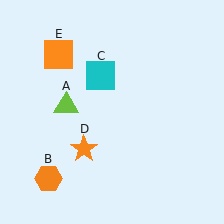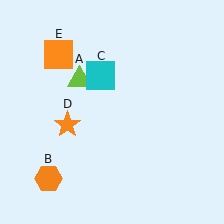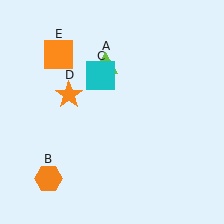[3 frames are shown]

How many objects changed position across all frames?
2 objects changed position: lime triangle (object A), orange star (object D).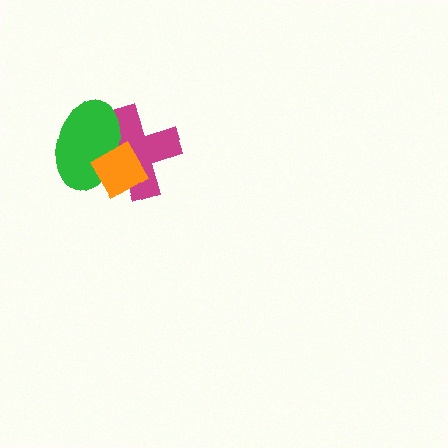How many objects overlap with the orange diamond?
2 objects overlap with the orange diamond.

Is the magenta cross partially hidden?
Yes, it is partially covered by another shape.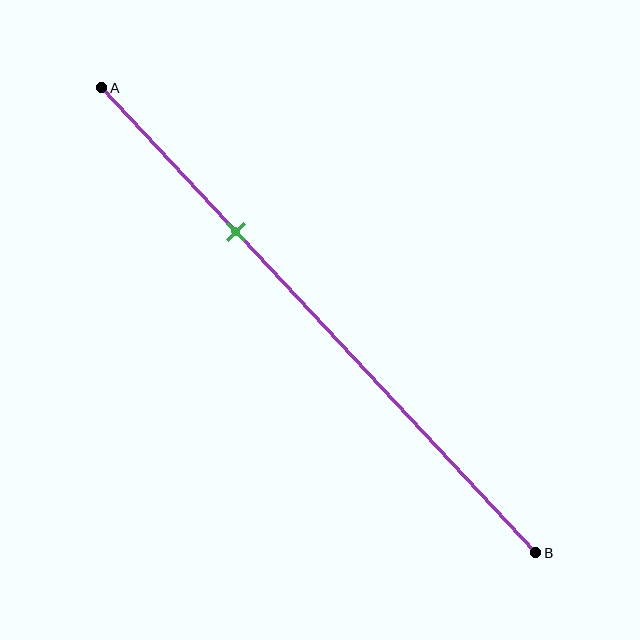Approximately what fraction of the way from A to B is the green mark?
The green mark is approximately 30% of the way from A to B.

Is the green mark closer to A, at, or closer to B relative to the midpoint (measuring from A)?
The green mark is closer to point A than the midpoint of segment AB.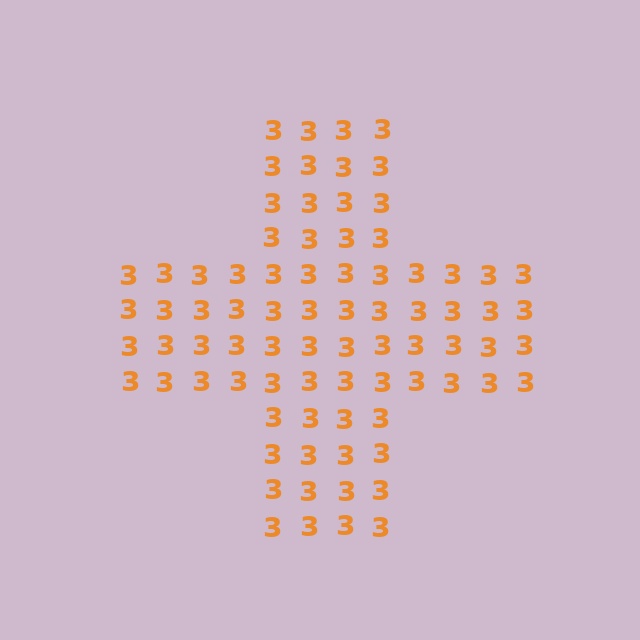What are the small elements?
The small elements are digit 3's.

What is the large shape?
The large shape is a cross.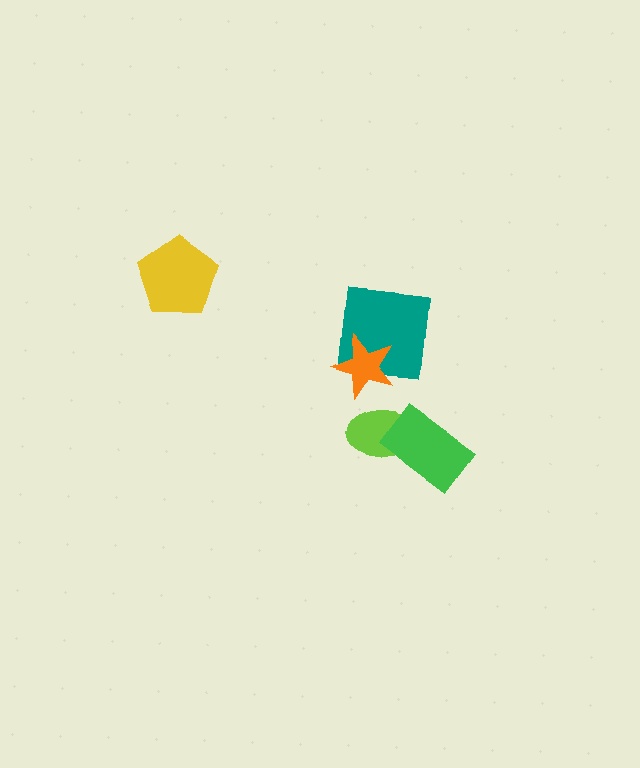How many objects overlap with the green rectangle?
1 object overlaps with the green rectangle.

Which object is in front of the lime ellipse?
The green rectangle is in front of the lime ellipse.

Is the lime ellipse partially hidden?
Yes, it is partially covered by another shape.